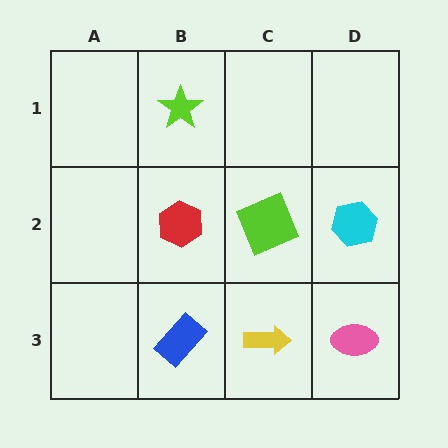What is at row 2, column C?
A lime square.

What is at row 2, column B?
A red hexagon.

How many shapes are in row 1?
1 shape.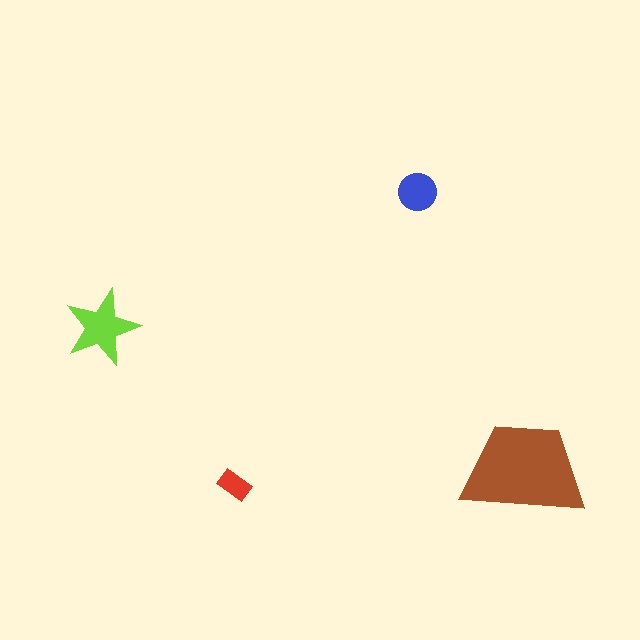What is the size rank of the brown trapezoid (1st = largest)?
1st.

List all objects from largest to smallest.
The brown trapezoid, the lime star, the blue circle, the red rectangle.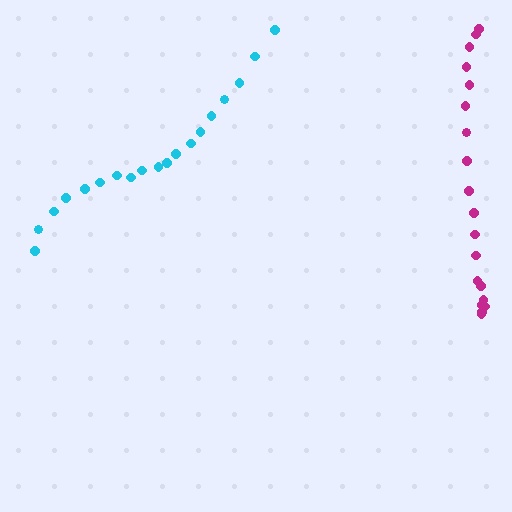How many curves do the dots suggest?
There are 2 distinct paths.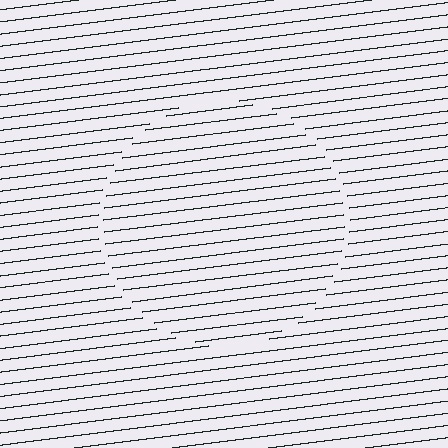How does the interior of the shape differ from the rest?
The interior of the shape contains the same grating, shifted by half a period — the contour is defined by the phase discontinuity where line-ends from the inner and outer gratings abut.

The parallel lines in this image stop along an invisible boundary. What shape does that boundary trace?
An illusory circle. The interior of the shape contains the same grating, shifted by half a period — the contour is defined by the phase discontinuity where line-ends from the inner and outer gratings abut.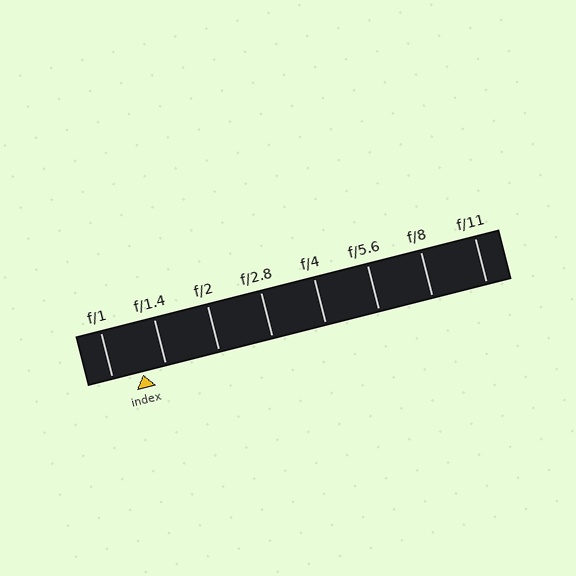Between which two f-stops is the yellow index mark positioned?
The index mark is between f/1 and f/1.4.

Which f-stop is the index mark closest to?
The index mark is closest to f/1.4.